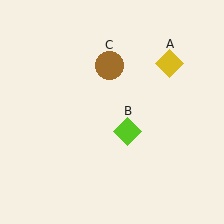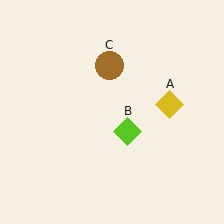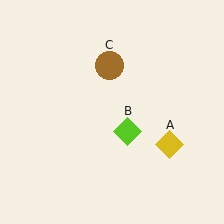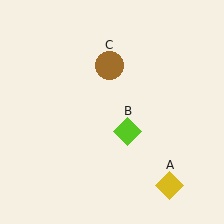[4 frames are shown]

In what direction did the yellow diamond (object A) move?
The yellow diamond (object A) moved down.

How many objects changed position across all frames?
1 object changed position: yellow diamond (object A).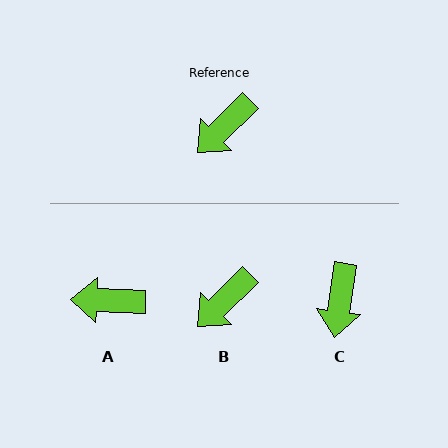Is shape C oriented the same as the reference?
No, it is off by about 38 degrees.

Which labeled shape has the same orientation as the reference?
B.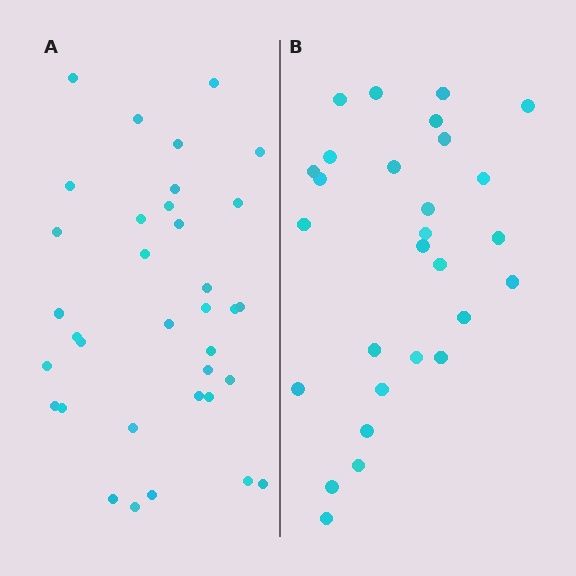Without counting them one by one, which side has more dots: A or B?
Region A (the left region) has more dots.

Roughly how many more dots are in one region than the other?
Region A has roughly 8 or so more dots than region B.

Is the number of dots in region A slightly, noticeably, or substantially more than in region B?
Region A has noticeably more, but not dramatically so. The ratio is roughly 1.2 to 1.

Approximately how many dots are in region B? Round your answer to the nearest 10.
About 30 dots. (The exact count is 28, which rounds to 30.)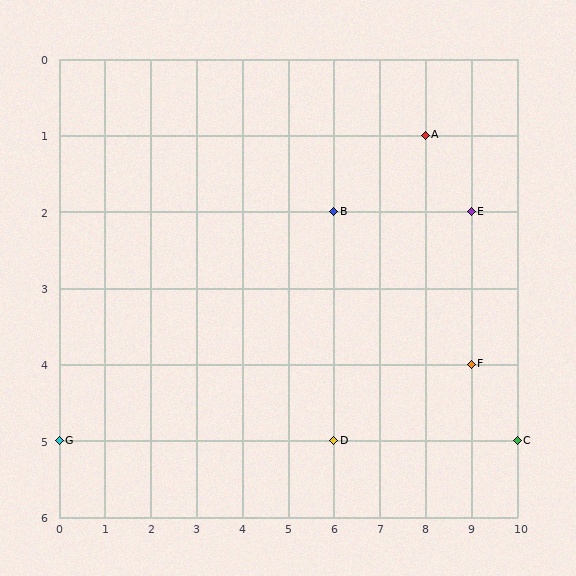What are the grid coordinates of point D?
Point D is at grid coordinates (6, 5).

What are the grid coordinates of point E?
Point E is at grid coordinates (9, 2).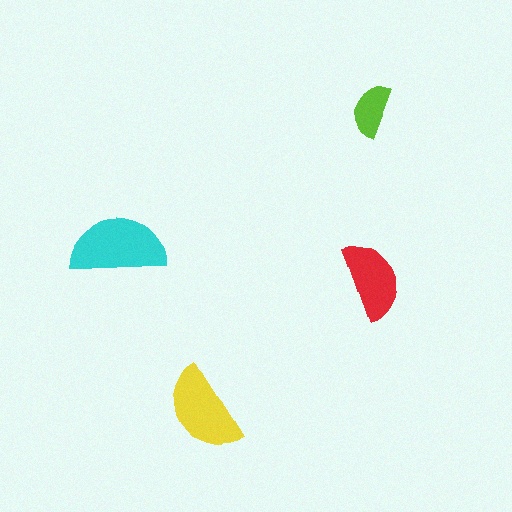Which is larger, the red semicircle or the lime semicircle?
The red one.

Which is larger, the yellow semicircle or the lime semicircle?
The yellow one.